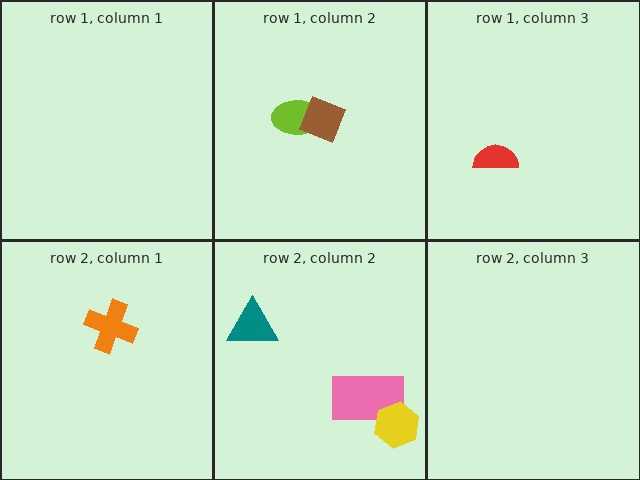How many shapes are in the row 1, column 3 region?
1.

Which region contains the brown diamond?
The row 1, column 2 region.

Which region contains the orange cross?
The row 2, column 1 region.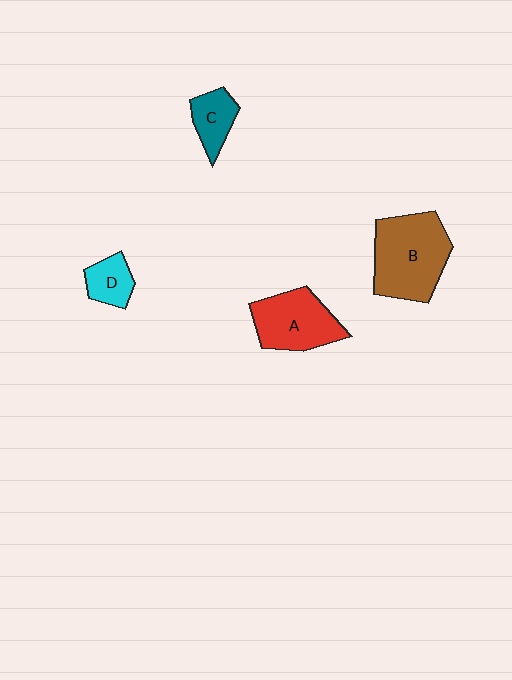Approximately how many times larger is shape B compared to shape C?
Approximately 2.5 times.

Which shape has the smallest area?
Shape D (cyan).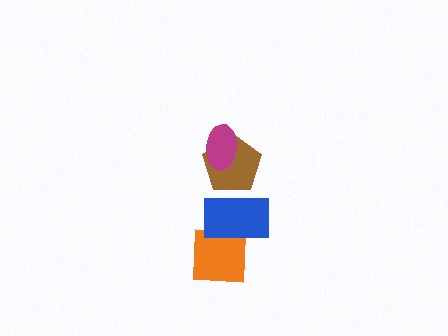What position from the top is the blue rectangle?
The blue rectangle is 3rd from the top.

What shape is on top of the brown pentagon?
The magenta ellipse is on top of the brown pentagon.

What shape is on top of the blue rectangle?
The brown pentagon is on top of the blue rectangle.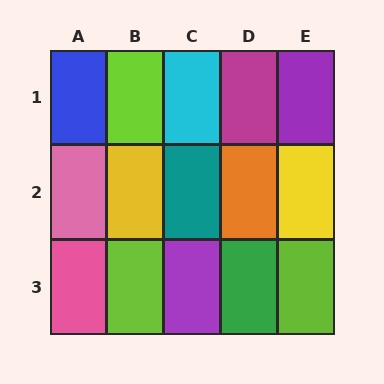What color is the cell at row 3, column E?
Lime.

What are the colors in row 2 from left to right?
Pink, yellow, teal, orange, yellow.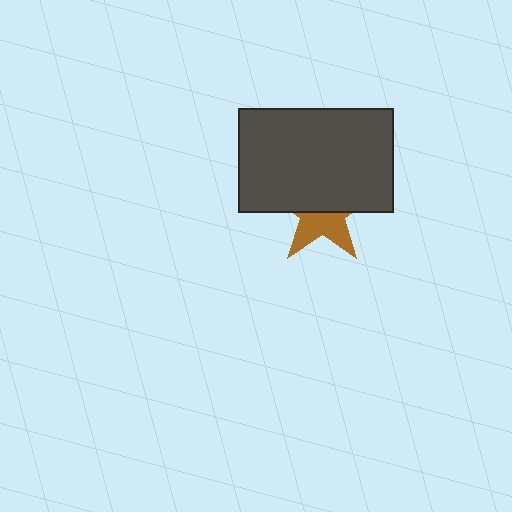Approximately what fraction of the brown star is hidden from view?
Roughly 57% of the brown star is hidden behind the dark gray rectangle.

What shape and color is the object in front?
The object in front is a dark gray rectangle.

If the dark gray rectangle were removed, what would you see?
You would see the complete brown star.